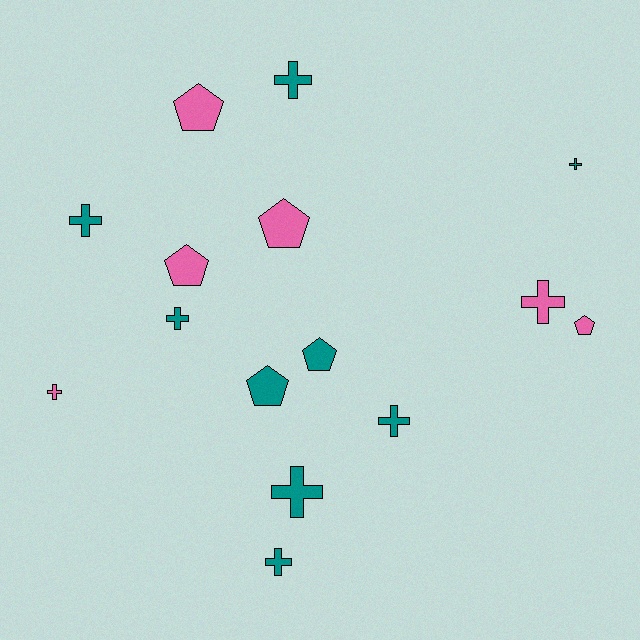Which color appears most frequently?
Teal, with 9 objects.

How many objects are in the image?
There are 15 objects.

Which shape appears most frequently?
Cross, with 9 objects.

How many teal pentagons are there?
There are 2 teal pentagons.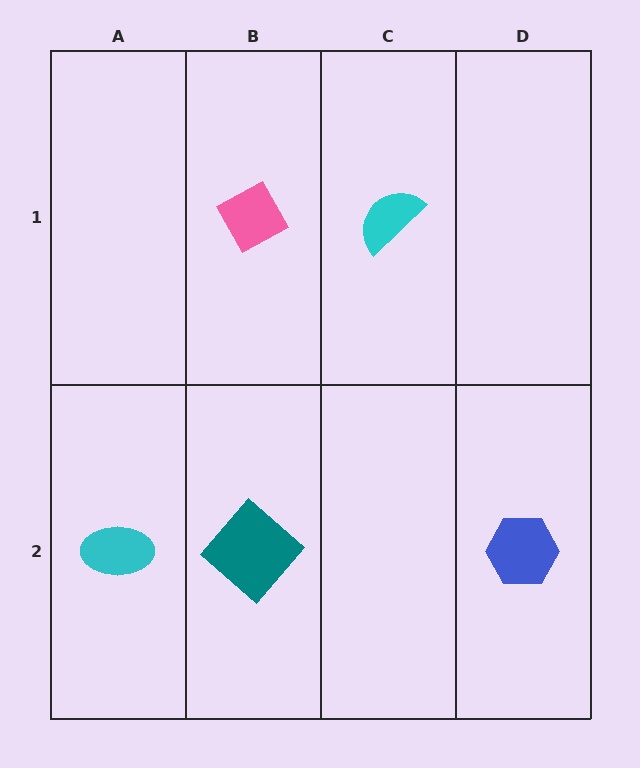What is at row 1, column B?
A pink diamond.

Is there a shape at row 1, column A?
No, that cell is empty.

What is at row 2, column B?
A teal diamond.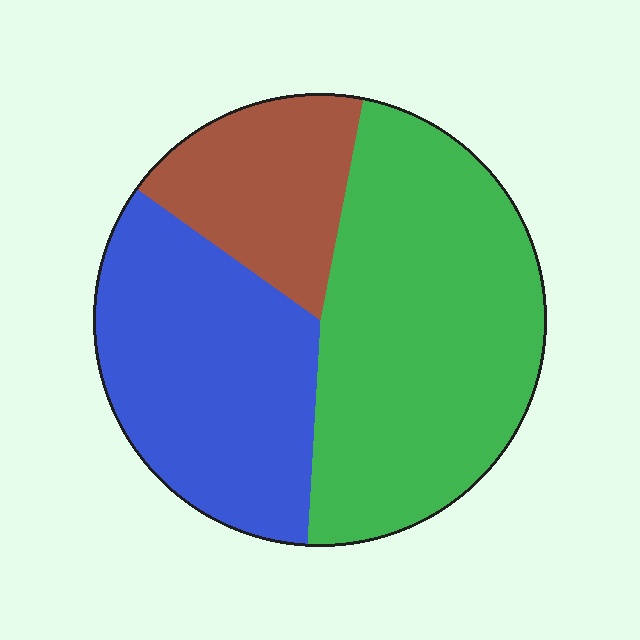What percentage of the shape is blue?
Blue takes up about one third (1/3) of the shape.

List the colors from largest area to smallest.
From largest to smallest: green, blue, brown.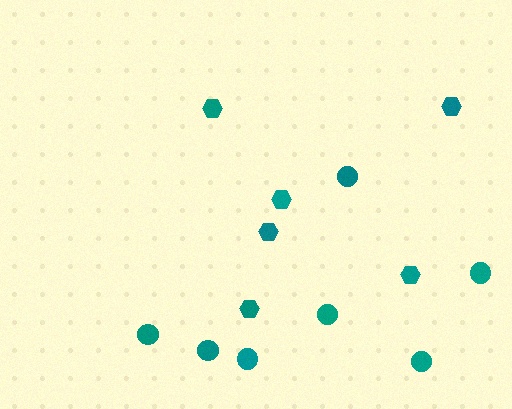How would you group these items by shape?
There are 2 groups: one group of circles (7) and one group of hexagons (6).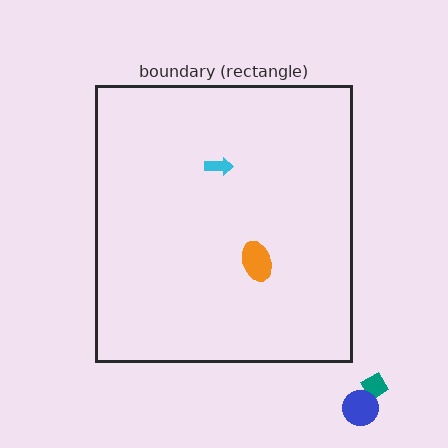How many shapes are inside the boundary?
2 inside, 2 outside.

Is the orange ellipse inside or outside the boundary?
Inside.